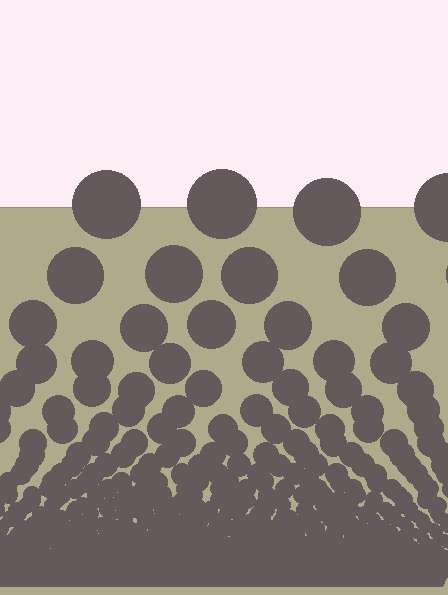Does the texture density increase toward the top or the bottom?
Density increases toward the bottom.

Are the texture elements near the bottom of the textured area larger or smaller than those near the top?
Smaller. The gradient is inverted — elements near the bottom are smaller and denser.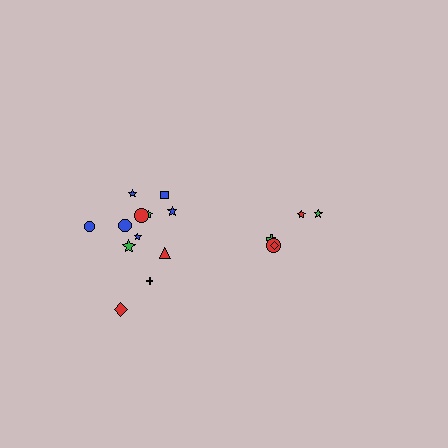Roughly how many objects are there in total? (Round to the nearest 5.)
Roughly 15 objects in total.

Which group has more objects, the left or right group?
The left group.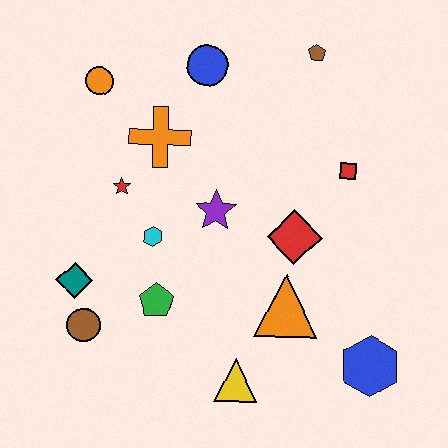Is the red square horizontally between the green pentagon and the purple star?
No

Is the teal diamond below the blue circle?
Yes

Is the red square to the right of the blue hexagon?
No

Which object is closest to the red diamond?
The orange triangle is closest to the red diamond.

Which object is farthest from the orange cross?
The blue hexagon is farthest from the orange cross.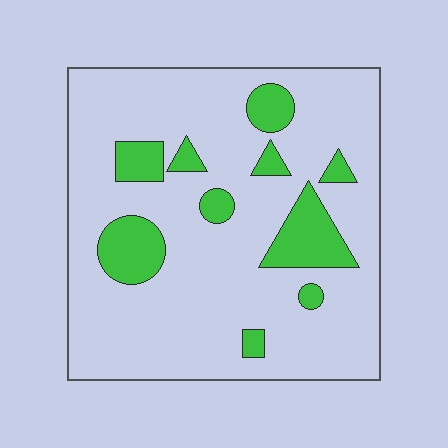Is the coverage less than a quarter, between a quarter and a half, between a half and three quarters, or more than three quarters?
Less than a quarter.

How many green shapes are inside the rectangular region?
10.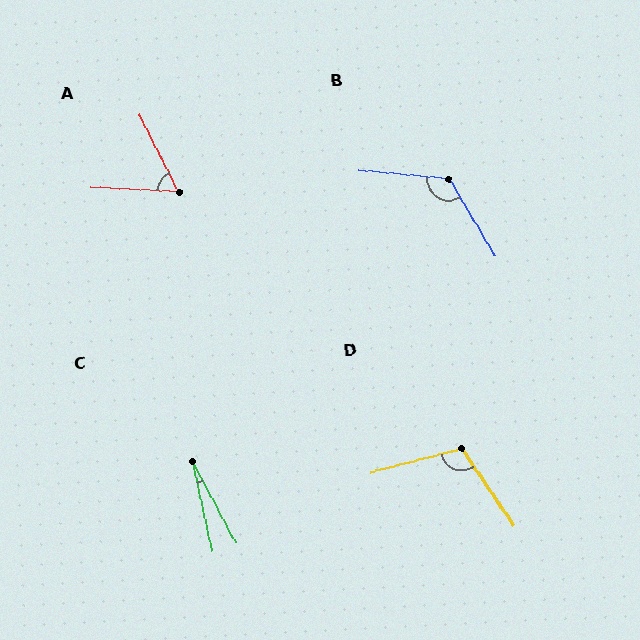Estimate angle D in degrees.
Approximately 110 degrees.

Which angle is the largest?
B, at approximately 126 degrees.